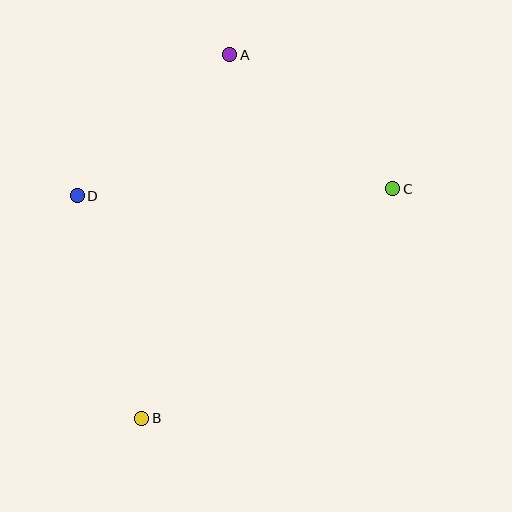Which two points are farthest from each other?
Points A and B are farthest from each other.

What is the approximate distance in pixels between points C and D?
The distance between C and D is approximately 316 pixels.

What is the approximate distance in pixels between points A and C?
The distance between A and C is approximately 211 pixels.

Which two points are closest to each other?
Points A and D are closest to each other.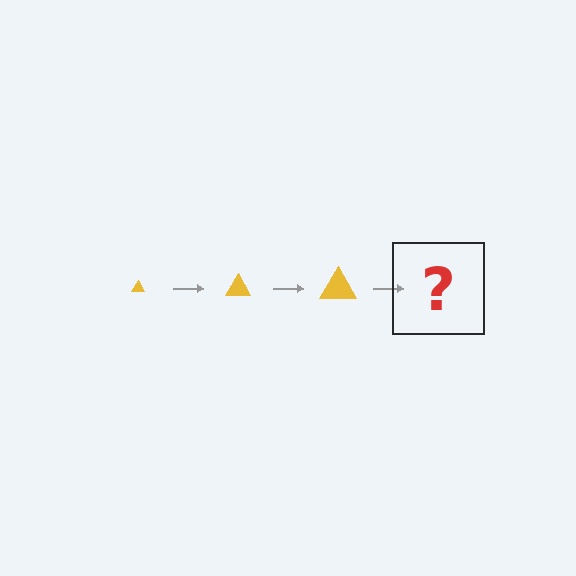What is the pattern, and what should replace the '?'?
The pattern is that the triangle gets progressively larger each step. The '?' should be a yellow triangle, larger than the previous one.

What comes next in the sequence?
The next element should be a yellow triangle, larger than the previous one.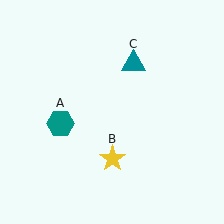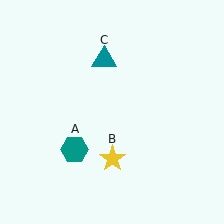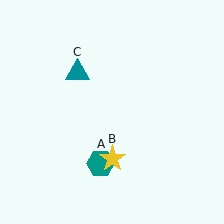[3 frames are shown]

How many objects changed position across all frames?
2 objects changed position: teal hexagon (object A), teal triangle (object C).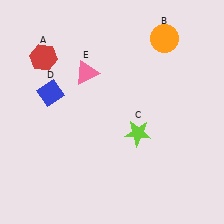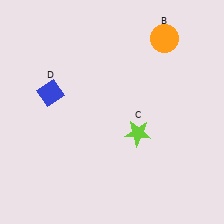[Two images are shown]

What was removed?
The red hexagon (A), the pink triangle (E) were removed in Image 2.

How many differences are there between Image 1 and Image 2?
There are 2 differences between the two images.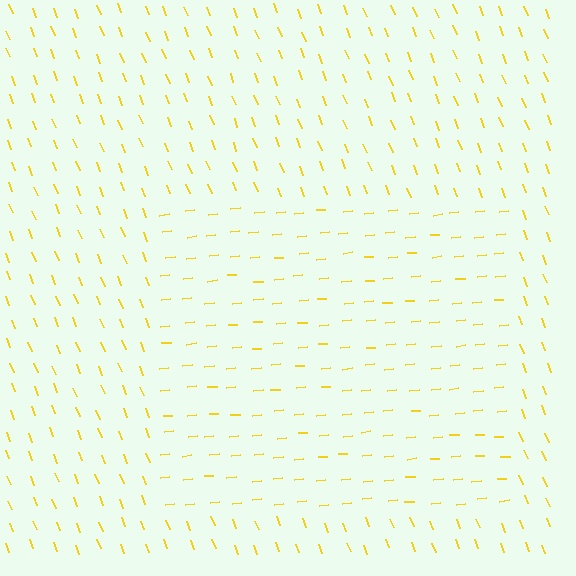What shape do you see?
I see a rectangle.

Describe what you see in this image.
The image is filled with small yellow line segments. A rectangle region in the image has lines oriented differently from the surrounding lines, creating a visible texture boundary.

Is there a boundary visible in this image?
Yes, there is a texture boundary formed by a change in line orientation.